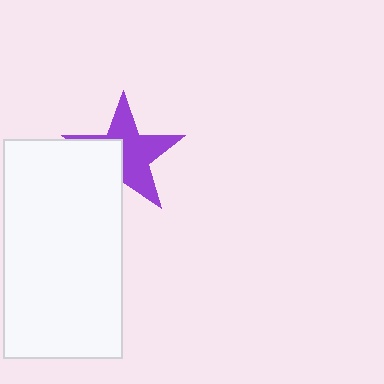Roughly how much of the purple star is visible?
About half of it is visible (roughly 62%).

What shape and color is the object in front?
The object in front is a white rectangle.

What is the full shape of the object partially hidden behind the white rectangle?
The partially hidden object is a purple star.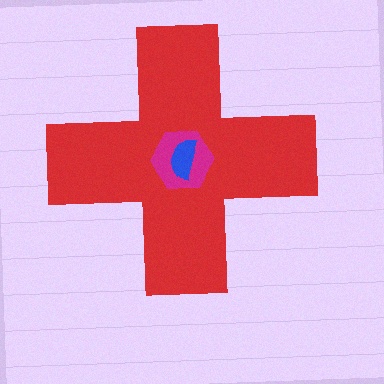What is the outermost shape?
The red cross.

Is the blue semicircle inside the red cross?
Yes.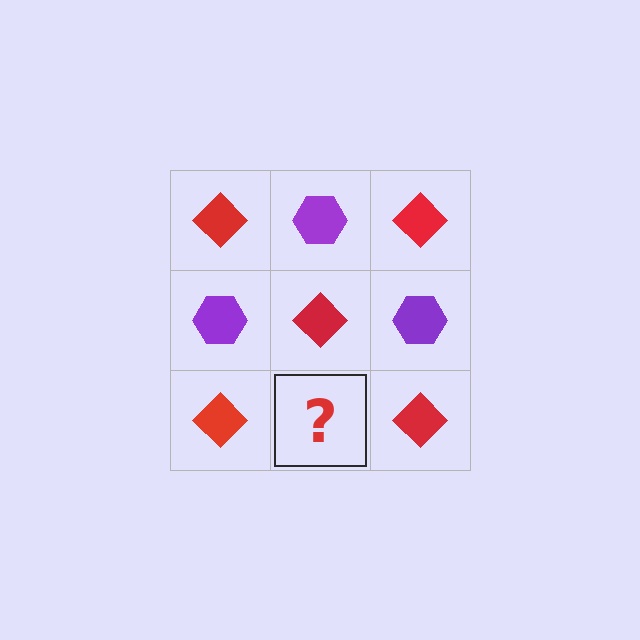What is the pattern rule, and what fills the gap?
The rule is that it alternates red diamond and purple hexagon in a checkerboard pattern. The gap should be filled with a purple hexagon.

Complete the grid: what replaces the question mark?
The question mark should be replaced with a purple hexagon.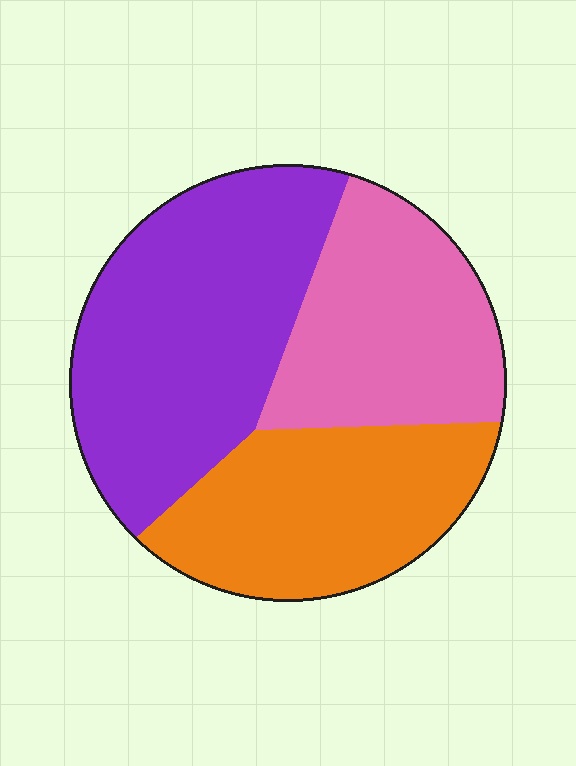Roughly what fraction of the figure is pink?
Pink covers 28% of the figure.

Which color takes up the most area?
Purple, at roughly 40%.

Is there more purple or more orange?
Purple.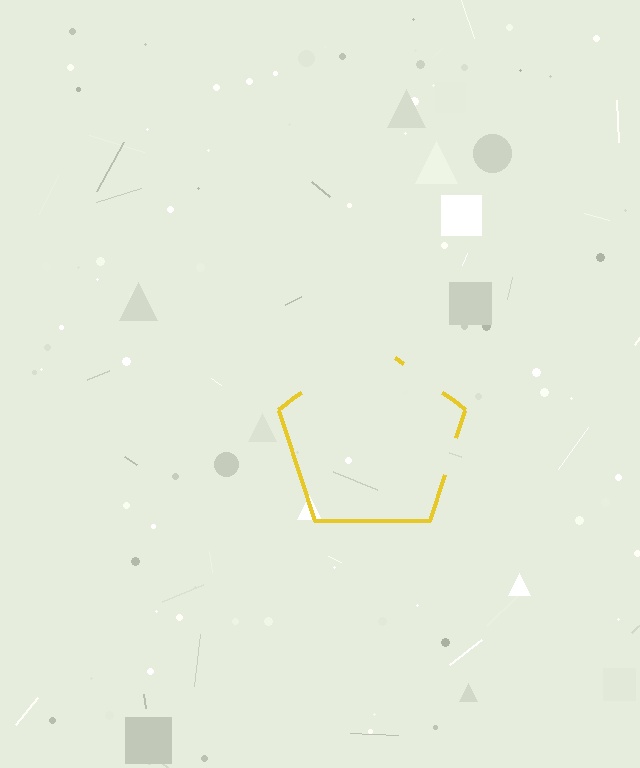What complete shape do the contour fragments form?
The contour fragments form a pentagon.